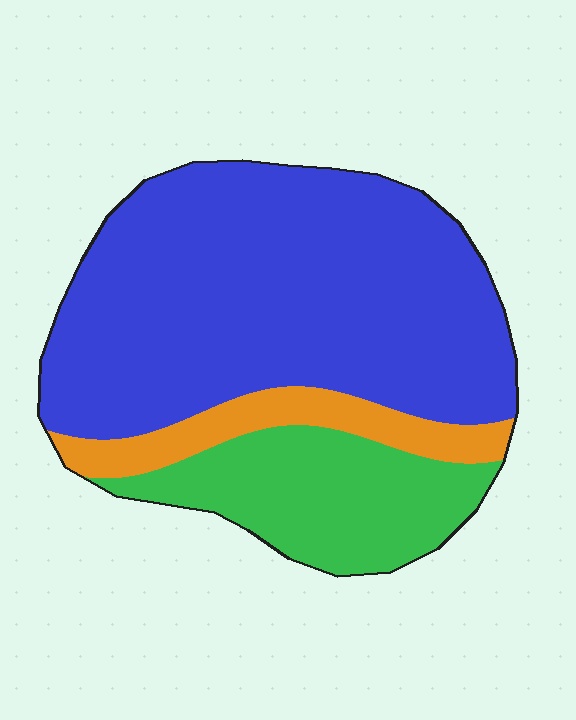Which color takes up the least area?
Orange, at roughly 10%.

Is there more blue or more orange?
Blue.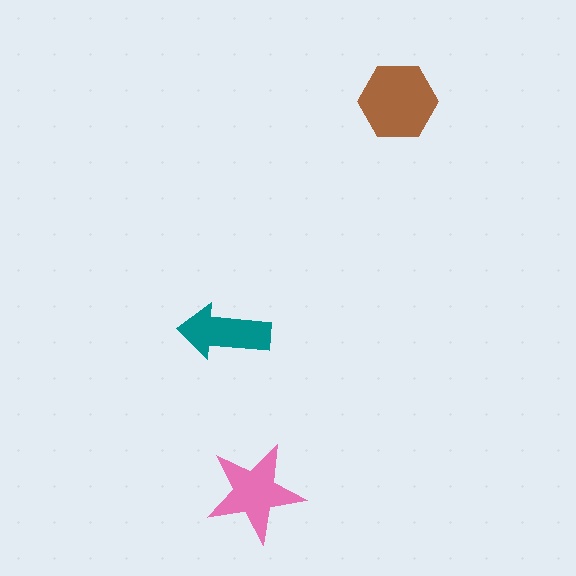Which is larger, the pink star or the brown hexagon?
The brown hexagon.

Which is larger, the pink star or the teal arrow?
The pink star.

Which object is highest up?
The brown hexagon is topmost.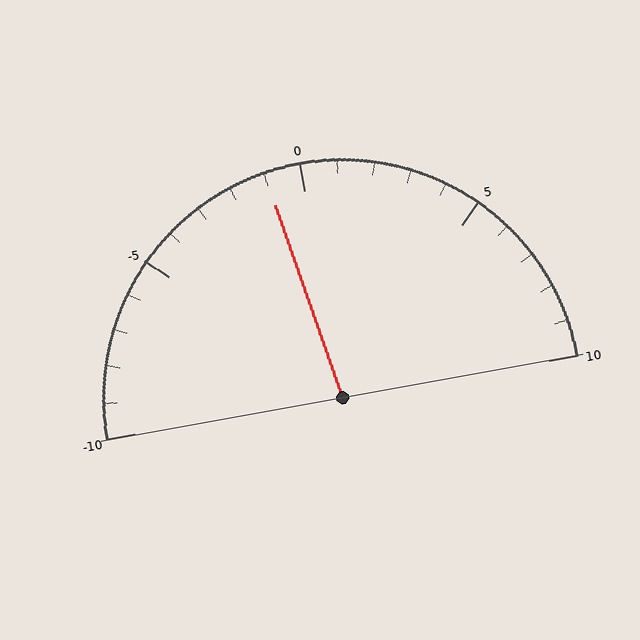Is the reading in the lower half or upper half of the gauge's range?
The reading is in the lower half of the range (-10 to 10).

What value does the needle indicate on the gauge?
The needle indicates approximately -1.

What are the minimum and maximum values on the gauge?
The gauge ranges from -10 to 10.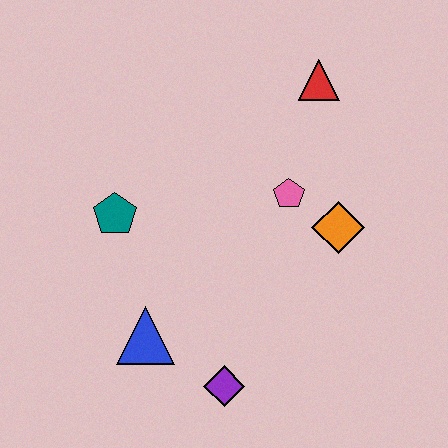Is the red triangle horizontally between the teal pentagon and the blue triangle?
No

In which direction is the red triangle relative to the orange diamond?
The red triangle is above the orange diamond.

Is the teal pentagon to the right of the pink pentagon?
No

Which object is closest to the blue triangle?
The purple diamond is closest to the blue triangle.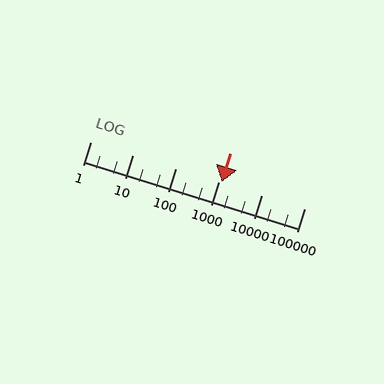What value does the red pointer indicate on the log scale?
The pointer indicates approximately 1200.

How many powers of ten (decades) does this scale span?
The scale spans 5 decades, from 1 to 100000.